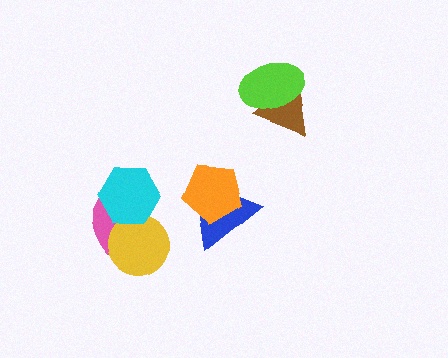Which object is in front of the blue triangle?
The orange pentagon is in front of the blue triangle.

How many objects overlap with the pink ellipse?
2 objects overlap with the pink ellipse.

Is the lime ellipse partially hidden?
No, no other shape covers it.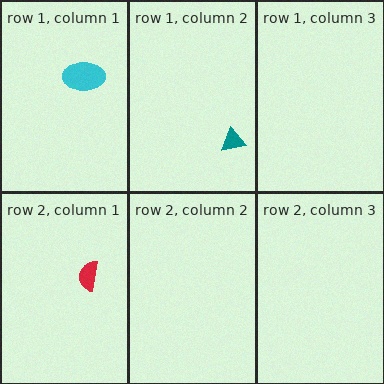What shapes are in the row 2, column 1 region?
The red semicircle.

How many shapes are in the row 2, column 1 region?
1.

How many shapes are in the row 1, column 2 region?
1.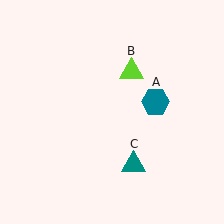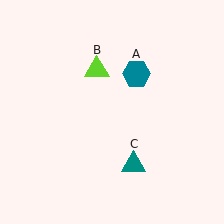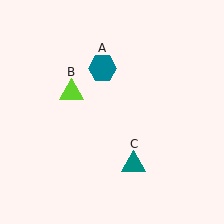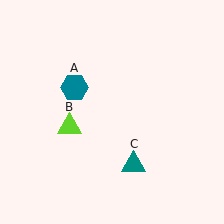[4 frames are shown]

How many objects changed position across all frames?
2 objects changed position: teal hexagon (object A), lime triangle (object B).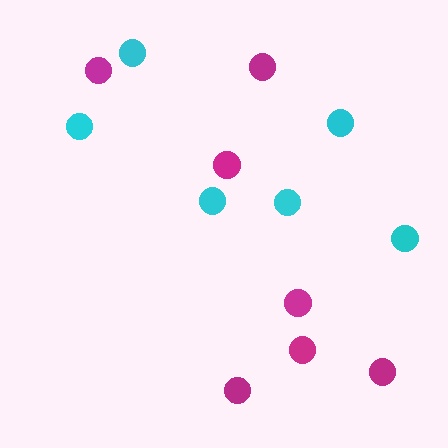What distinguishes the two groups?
There are 2 groups: one group of cyan circles (6) and one group of magenta circles (7).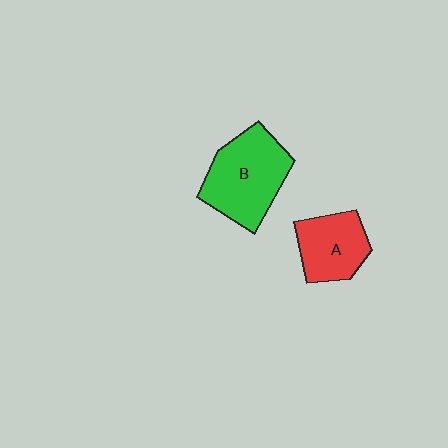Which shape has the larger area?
Shape B (green).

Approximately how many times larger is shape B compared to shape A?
Approximately 1.5 times.